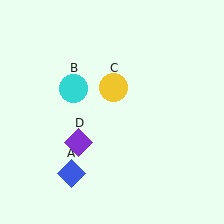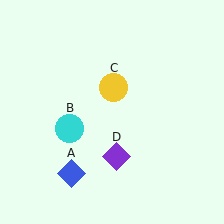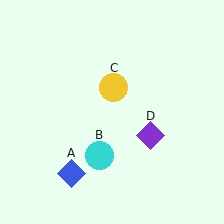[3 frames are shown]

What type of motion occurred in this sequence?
The cyan circle (object B), purple diamond (object D) rotated counterclockwise around the center of the scene.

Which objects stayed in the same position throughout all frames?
Blue diamond (object A) and yellow circle (object C) remained stationary.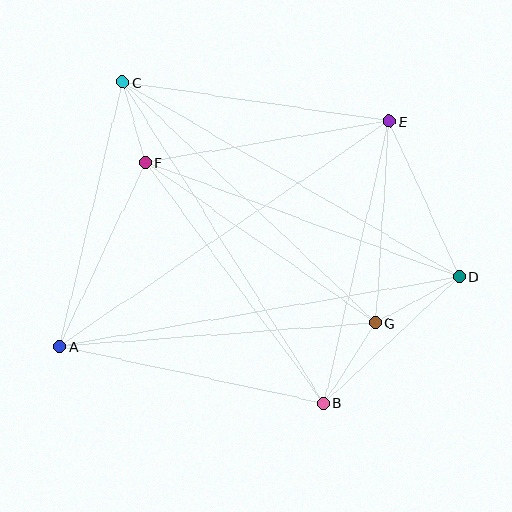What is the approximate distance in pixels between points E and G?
The distance between E and G is approximately 202 pixels.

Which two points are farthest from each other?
Points A and D are farthest from each other.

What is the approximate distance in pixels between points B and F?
The distance between B and F is approximately 299 pixels.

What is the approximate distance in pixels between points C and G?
The distance between C and G is approximately 349 pixels.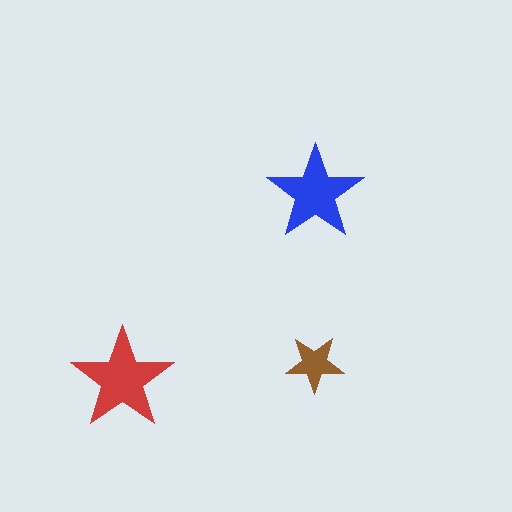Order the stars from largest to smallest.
the red one, the blue one, the brown one.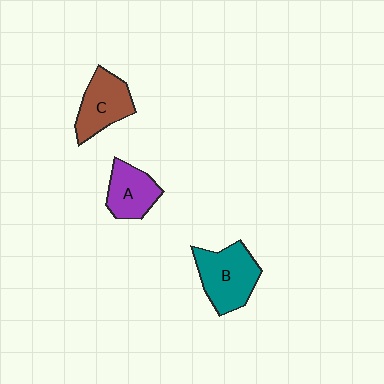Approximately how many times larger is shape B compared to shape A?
Approximately 1.4 times.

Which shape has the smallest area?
Shape A (purple).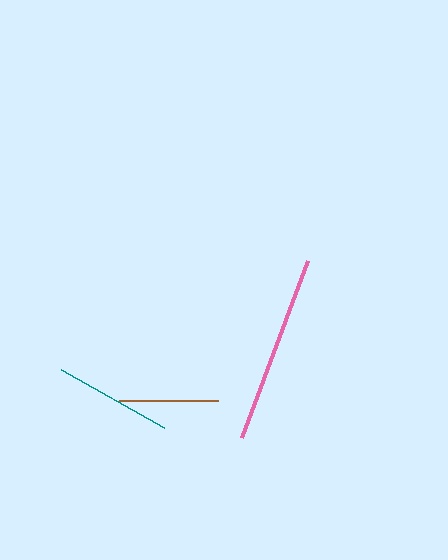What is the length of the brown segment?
The brown segment is approximately 99 pixels long.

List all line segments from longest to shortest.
From longest to shortest: pink, teal, brown.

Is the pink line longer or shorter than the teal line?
The pink line is longer than the teal line.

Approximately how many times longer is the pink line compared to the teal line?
The pink line is approximately 1.6 times the length of the teal line.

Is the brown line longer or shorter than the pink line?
The pink line is longer than the brown line.